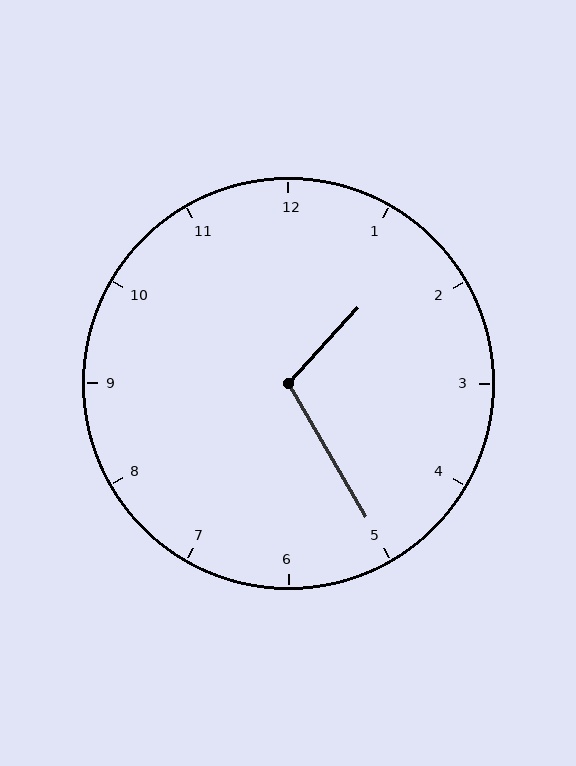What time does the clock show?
1:25.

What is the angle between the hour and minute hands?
Approximately 108 degrees.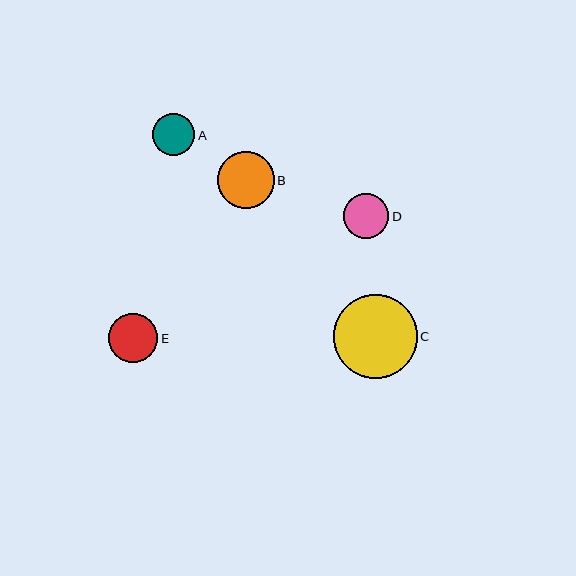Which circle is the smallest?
Circle A is the smallest with a size of approximately 42 pixels.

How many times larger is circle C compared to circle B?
Circle C is approximately 1.5 times the size of circle B.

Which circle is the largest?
Circle C is the largest with a size of approximately 84 pixels.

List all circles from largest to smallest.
From largest to smallest: C, B, E, D, A.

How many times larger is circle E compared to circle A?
Circle E is approximately 1.2 times the size of circle A.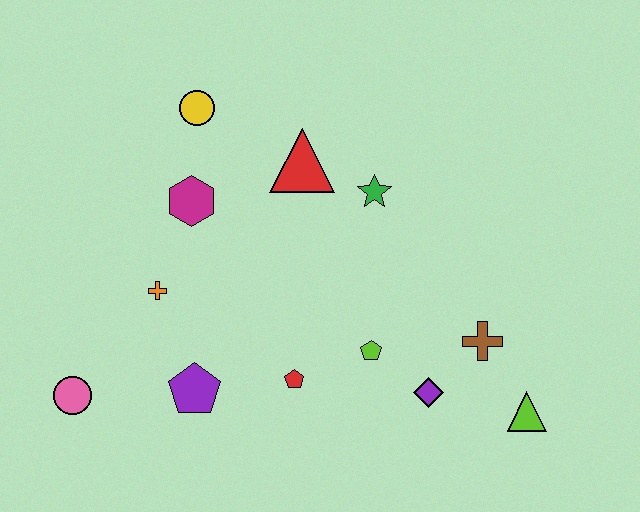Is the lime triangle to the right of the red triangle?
Yes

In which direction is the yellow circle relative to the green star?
The yellow circle is to the left of the green star.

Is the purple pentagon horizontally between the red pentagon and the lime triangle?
No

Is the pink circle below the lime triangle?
No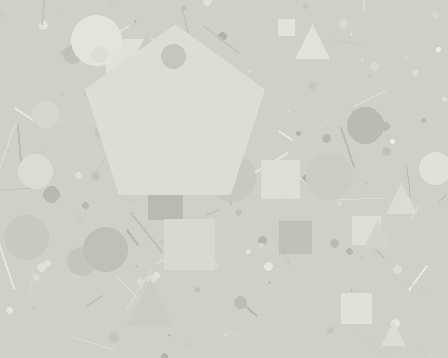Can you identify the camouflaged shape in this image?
The camouflaged shape is a pentagon.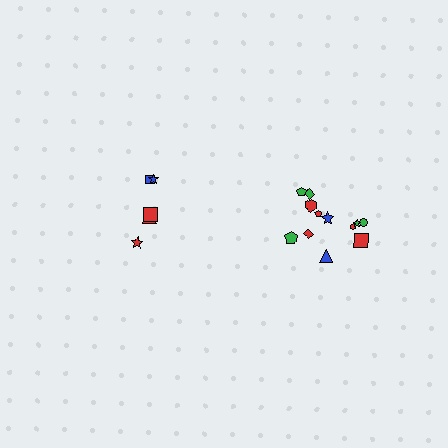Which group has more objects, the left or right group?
The right group.